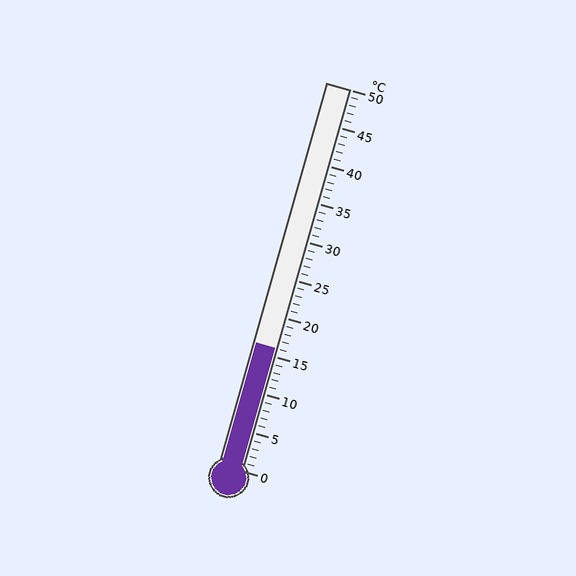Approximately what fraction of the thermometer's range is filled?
The thermometer is filled to approximately 30% of its range.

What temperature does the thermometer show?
The thermometer shows approximately 16°C.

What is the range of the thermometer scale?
The thermometer scale ranges from 0°C to 50°C.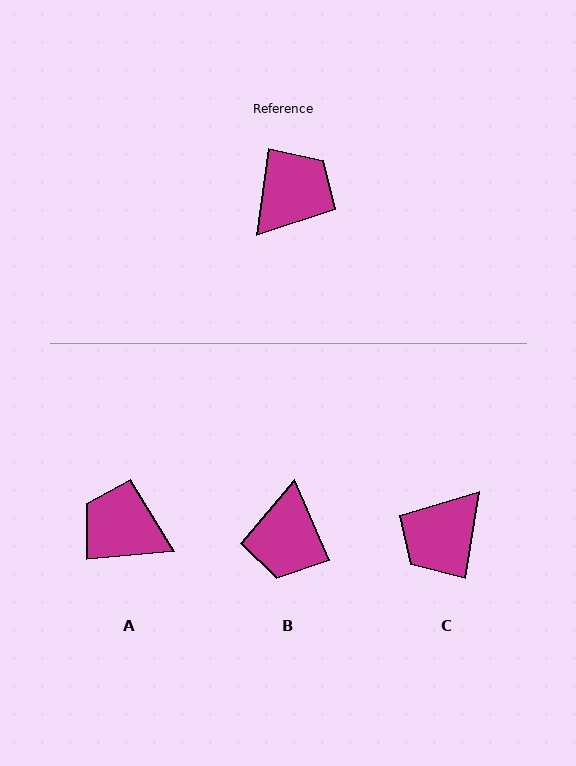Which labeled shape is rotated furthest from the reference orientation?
C, about 179 degrees away.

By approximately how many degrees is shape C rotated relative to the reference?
Approximately 179 degrees counter-clockwise.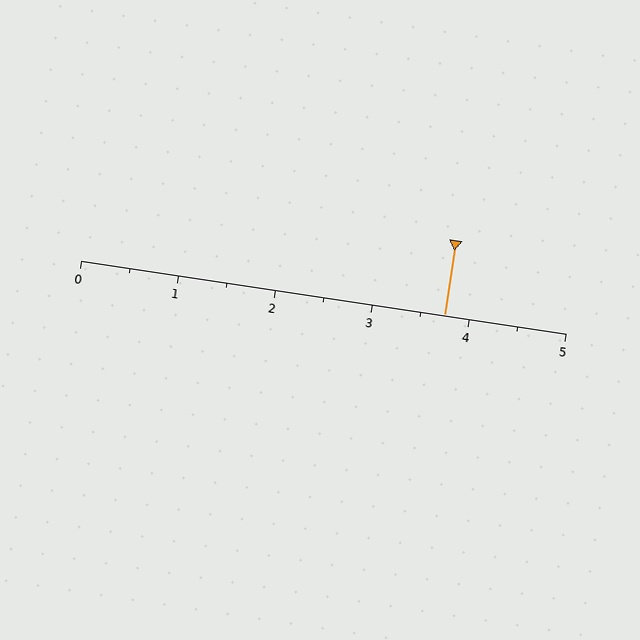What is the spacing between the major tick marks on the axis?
The major ticks are spaced 1 apart.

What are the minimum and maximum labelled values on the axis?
The axis runs from 0 to 5.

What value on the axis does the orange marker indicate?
The marker indicates approximately 3.8.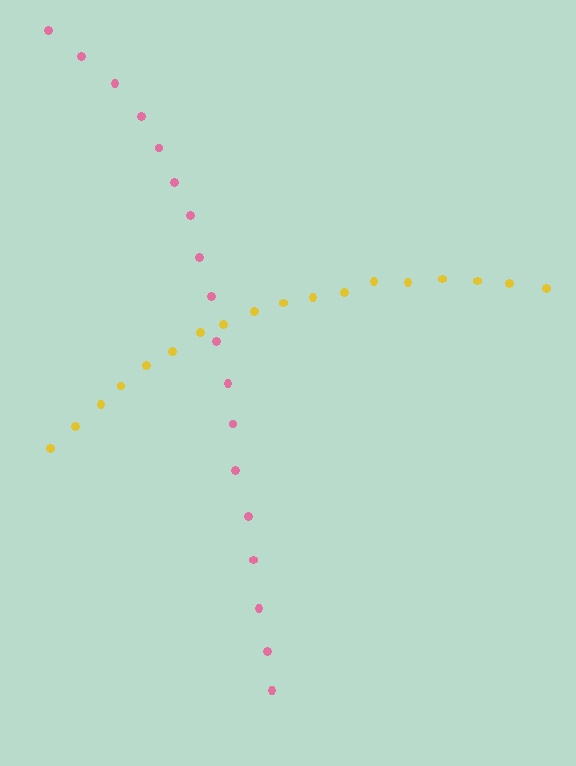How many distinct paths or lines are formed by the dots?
There are 2 distinct paths.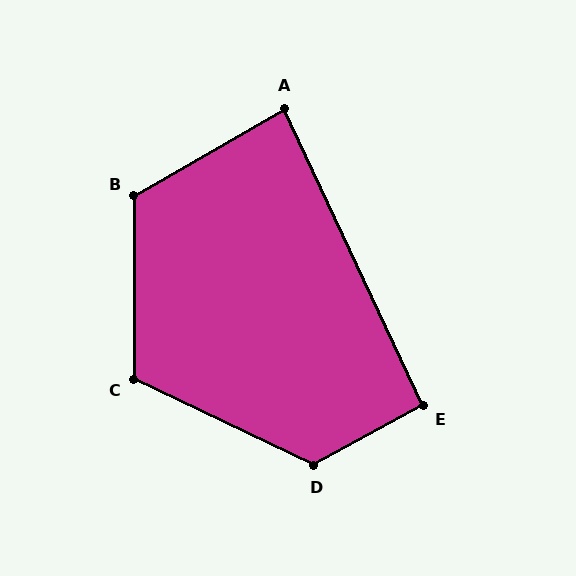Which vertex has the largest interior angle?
D, at approximately 126 degrees.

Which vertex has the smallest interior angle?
A, at approximately 85 degrees.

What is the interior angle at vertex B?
Approximately 120 degrees (obtuse).